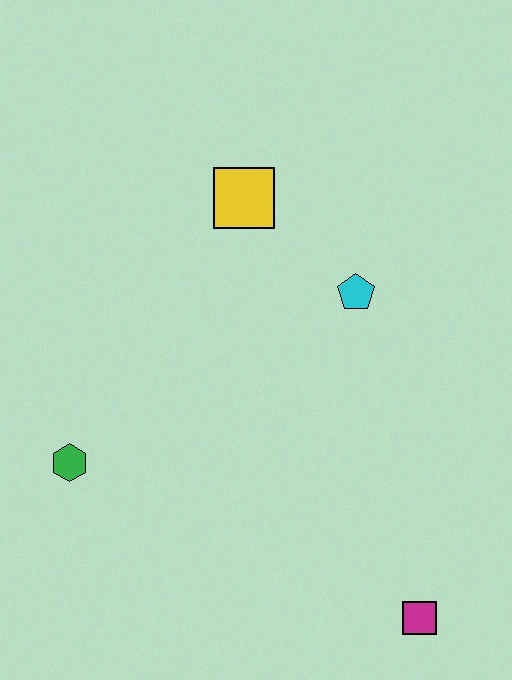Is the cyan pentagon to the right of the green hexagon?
Yes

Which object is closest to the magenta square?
The cyan pentagon is closest to the magenta square.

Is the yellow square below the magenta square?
No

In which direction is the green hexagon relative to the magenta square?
The green hexagon is to the left of the magenta square.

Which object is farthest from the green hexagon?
The magenta square is farthest from the green hexagon.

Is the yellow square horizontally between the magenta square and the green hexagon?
Yes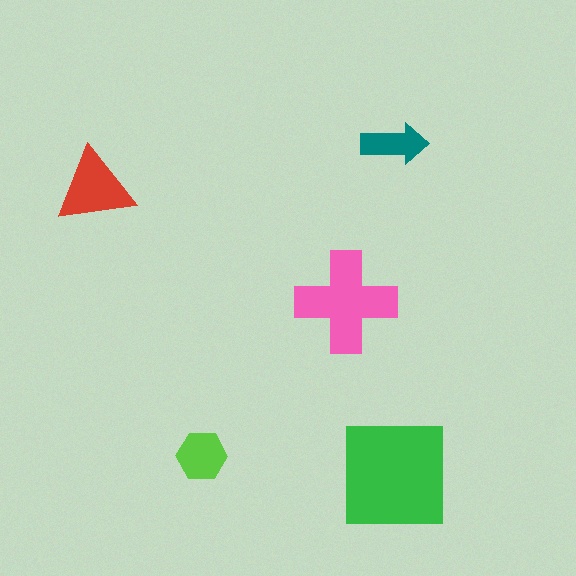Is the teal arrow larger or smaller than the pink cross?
Smaller.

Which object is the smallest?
The teal arrow.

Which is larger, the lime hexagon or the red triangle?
The red triangle.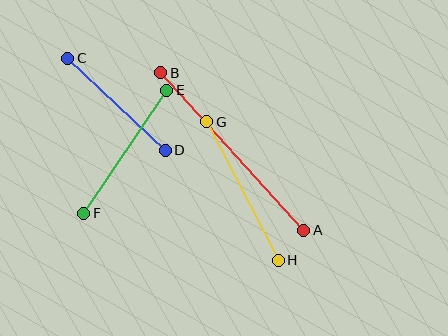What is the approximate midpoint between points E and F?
The midpoint is at approximately (125, 152) pixels.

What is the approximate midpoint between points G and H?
The midpoint is at approximately (242, 191) pixels.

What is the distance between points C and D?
The distance is approximately 134 pixels.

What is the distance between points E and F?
The distance is approximately 149 pixels.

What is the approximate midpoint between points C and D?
The midpoint is at approximately (117, 104) pixels.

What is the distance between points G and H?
The distance is approximately 156 pixels.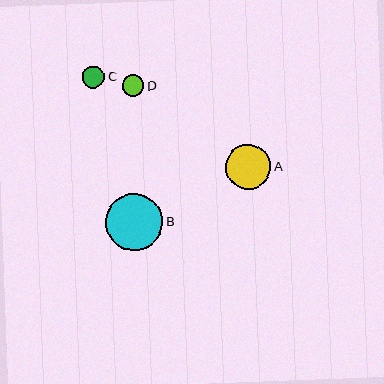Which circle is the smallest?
Circle D is the smallest with a size of approximately 22 pixels.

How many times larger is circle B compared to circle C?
Circle B is approximately 2.6 times the size of circle C.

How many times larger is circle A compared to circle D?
Circle A is approximately 2.1 times the size of circle D.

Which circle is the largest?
Circle B is the largest with a size of approximately 57 pixels.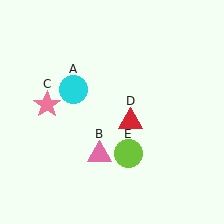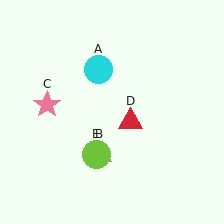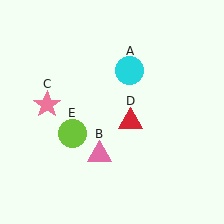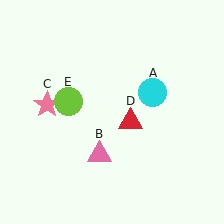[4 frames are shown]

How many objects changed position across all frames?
2 objects changed position: cyan circle (object A), lime circle (object E).